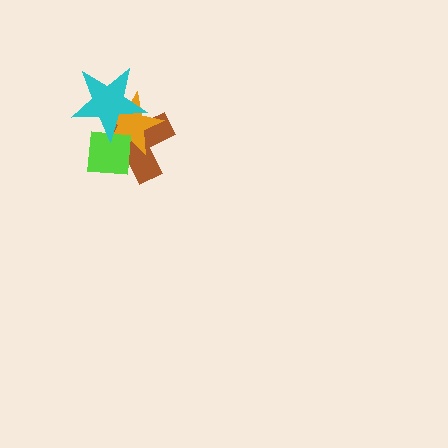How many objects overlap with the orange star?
3 objects overlap with the orange star.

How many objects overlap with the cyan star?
3 objects overlap with the cyan star.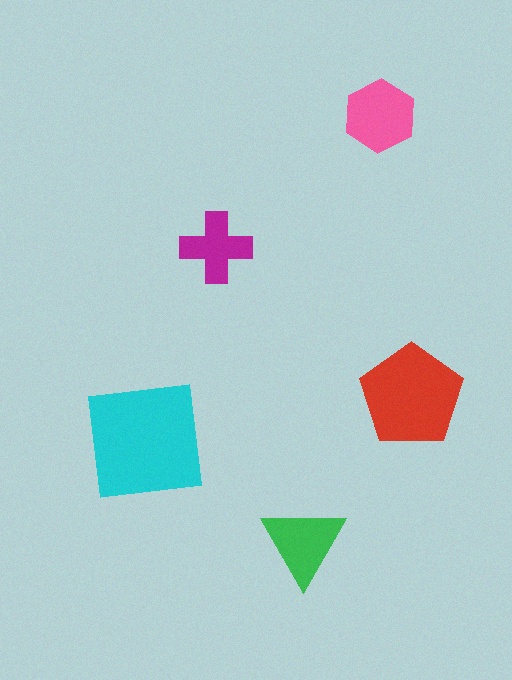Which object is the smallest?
The magenta cross.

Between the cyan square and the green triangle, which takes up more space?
The cyan square.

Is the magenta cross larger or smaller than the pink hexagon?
Smaller.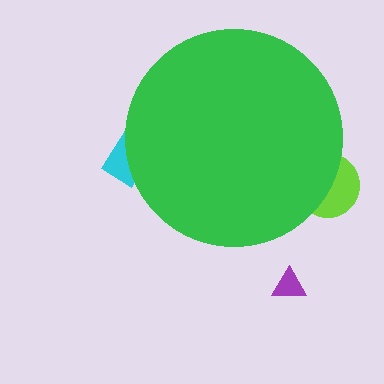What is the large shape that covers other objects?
A green circle.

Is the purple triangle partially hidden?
No, the purple triangle is fully visible.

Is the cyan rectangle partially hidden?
Yes, the cyan rectangle is partially hidden behind the green circle.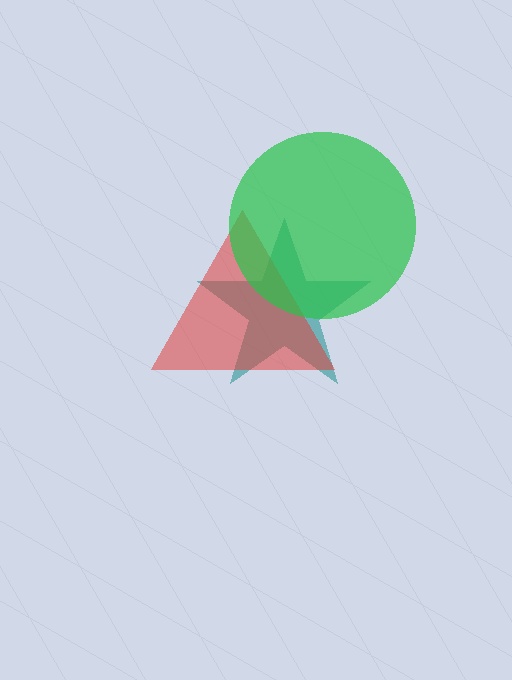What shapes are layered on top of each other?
The layered shapes are: a teal star, a red triangle, a green circle.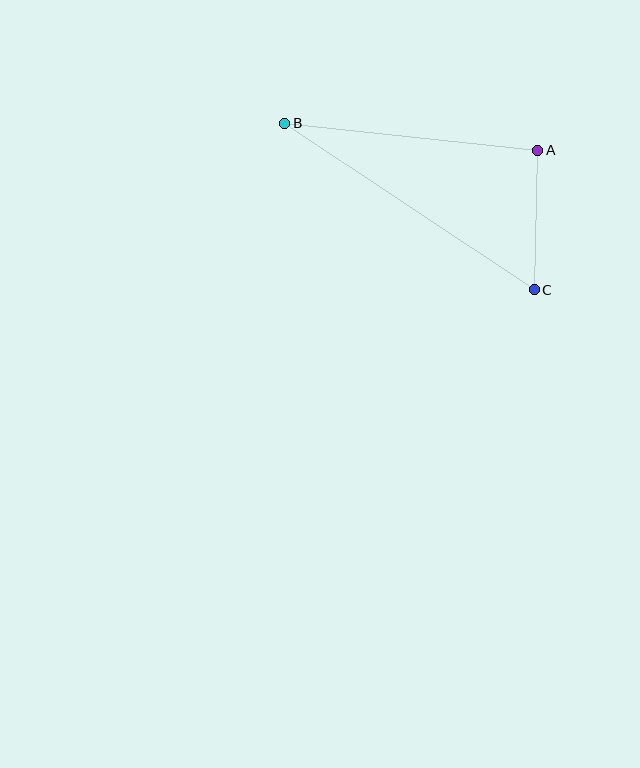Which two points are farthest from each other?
Points B and C are farthest from each other.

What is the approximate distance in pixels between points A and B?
The distance between A and B is approximately 254 pixels.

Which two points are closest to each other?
Points A and C are closest to each other.